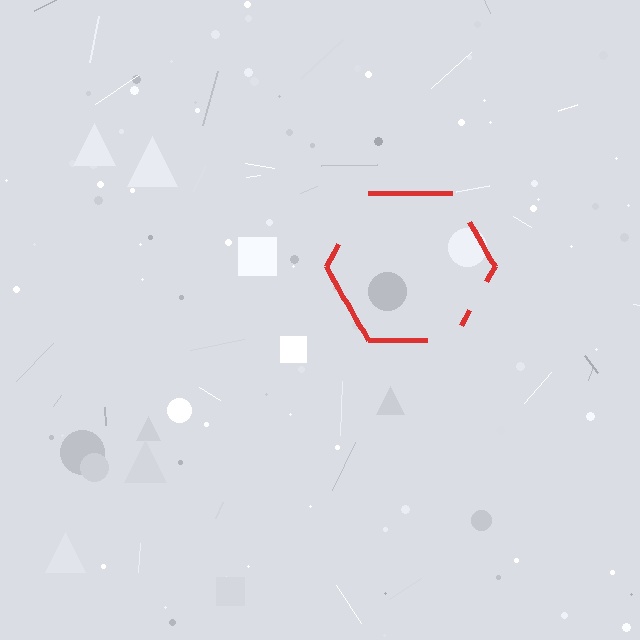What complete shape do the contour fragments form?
The contour fragments form a hexagon.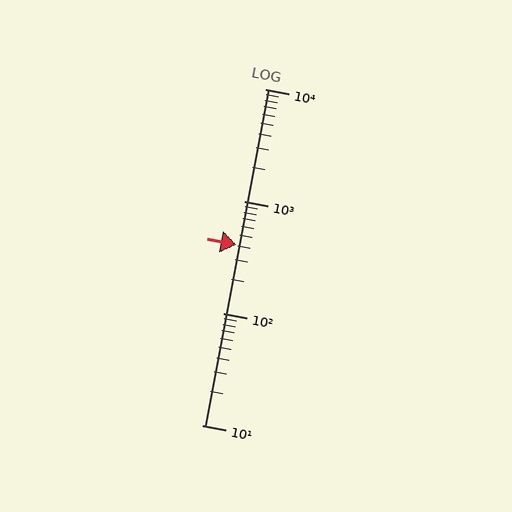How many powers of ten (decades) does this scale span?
The scale spans 3 decades, from 10 to 10000.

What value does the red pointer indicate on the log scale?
The pointer indicates approximately 410.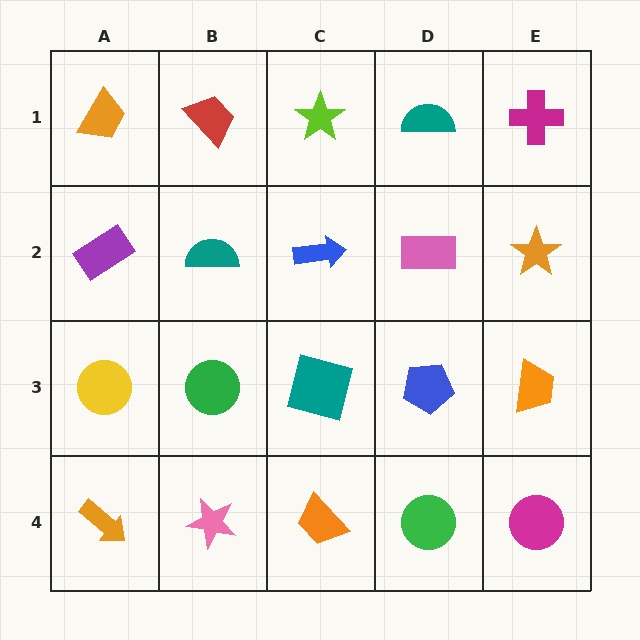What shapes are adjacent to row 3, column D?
A pink rectangle (row 2, column D), a green circle (row 4, column D), a teal square (row 3, column C), an orange trapezoid (row 3, column E).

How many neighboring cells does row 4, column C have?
3.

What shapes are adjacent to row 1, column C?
A blue arrow (row 2, column C), a red trapezoid (row 1, column B), a teal semicircle (row 1, column D).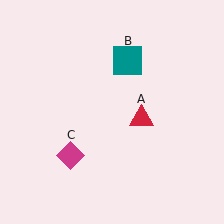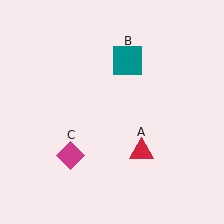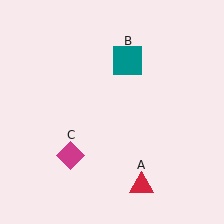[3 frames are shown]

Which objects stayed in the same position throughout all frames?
Teal square (object B) and magenta diamond (object C) remained stationary.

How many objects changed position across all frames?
1 object changed position: red triangle (object A).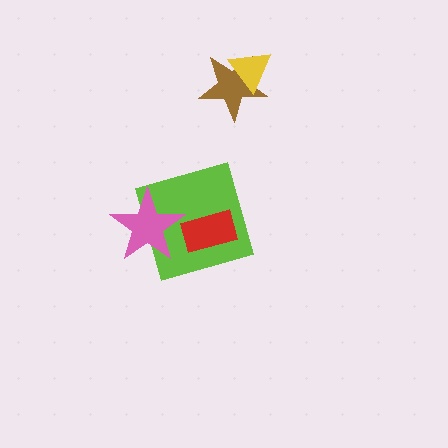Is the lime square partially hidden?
Yes, it is partially covered by another shape.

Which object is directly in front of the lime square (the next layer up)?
The pink star is directly in front of the lime square.